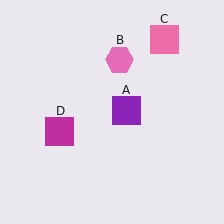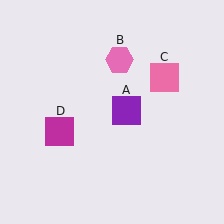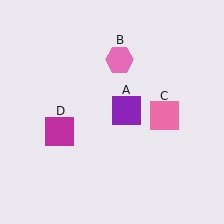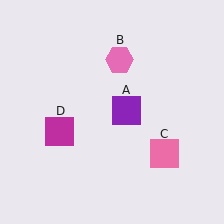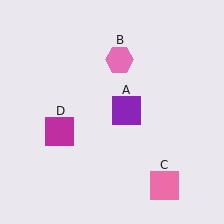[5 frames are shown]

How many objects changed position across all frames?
1 object changed position: pink square (object C).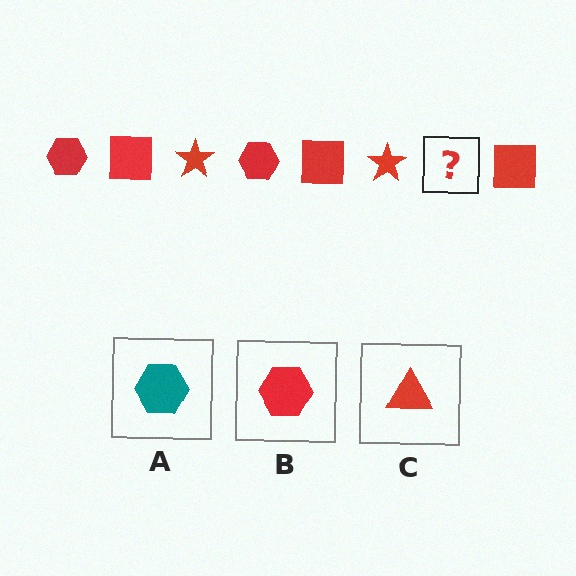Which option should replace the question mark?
Option B.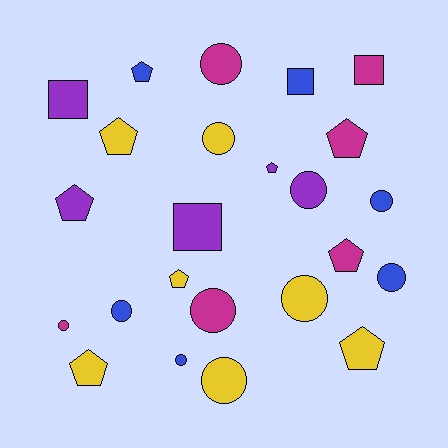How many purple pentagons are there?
There are 2 purple pentagons.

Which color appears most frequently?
Yellow, with 7 objects.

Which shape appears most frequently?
Circle, with 11 objects.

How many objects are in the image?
There are 24 objects.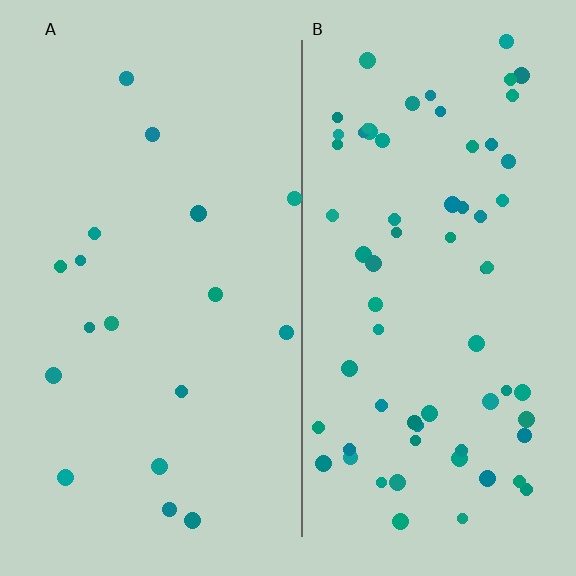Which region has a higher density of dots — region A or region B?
B (the right).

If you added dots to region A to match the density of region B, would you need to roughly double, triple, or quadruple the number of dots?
Approximately quadruple.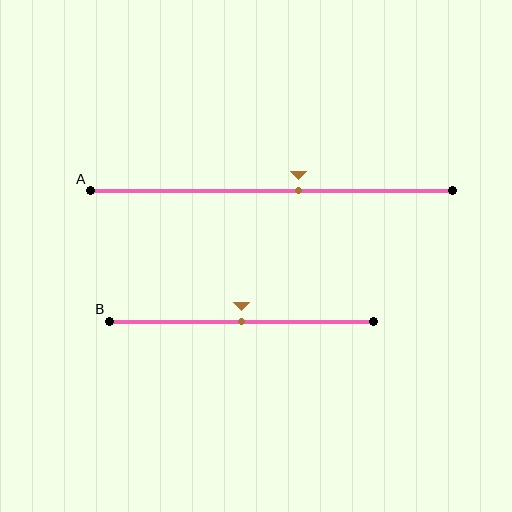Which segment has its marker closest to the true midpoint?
Segment B has its marker closest to the true midpoint.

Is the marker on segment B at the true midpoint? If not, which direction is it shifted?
Yes, the marker on segment B is at the true midpoint.